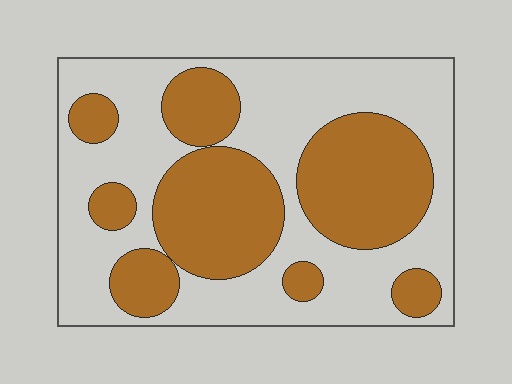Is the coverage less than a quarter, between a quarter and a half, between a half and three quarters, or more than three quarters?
Between a quarter and a half.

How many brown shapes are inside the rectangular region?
8.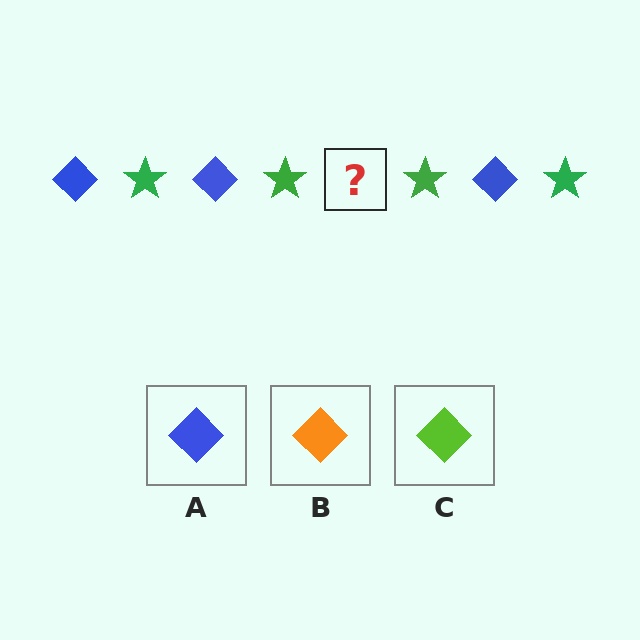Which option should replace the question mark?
Option A.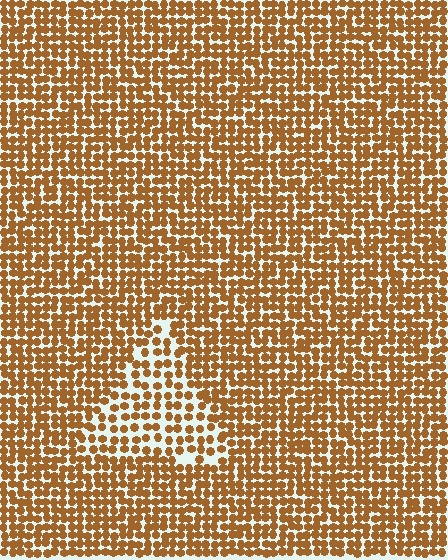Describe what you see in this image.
The image contains small brown elements arranged at two different densities. A triangle-shaped region is visible where the elements are less densely packed than the surrounding area.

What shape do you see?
I see a triangle.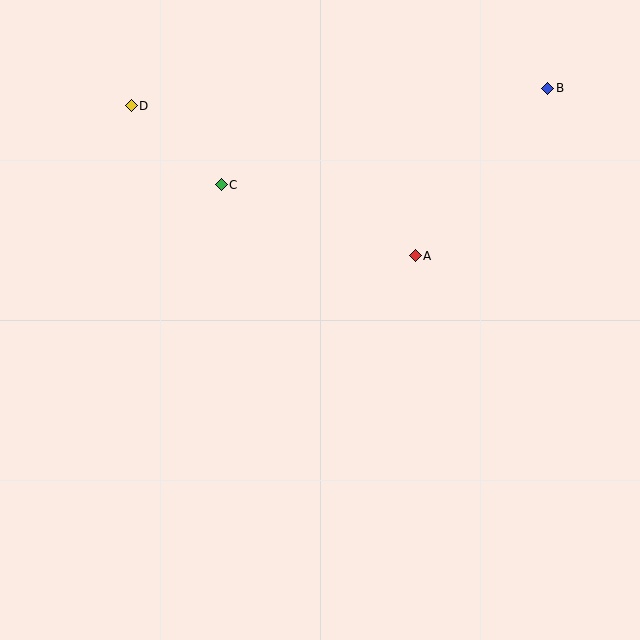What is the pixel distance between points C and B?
The distance between C and B is 340 pixels.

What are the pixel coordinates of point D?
Point D is at (131, 106).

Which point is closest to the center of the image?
Point A at (415, 256) is closest to the center.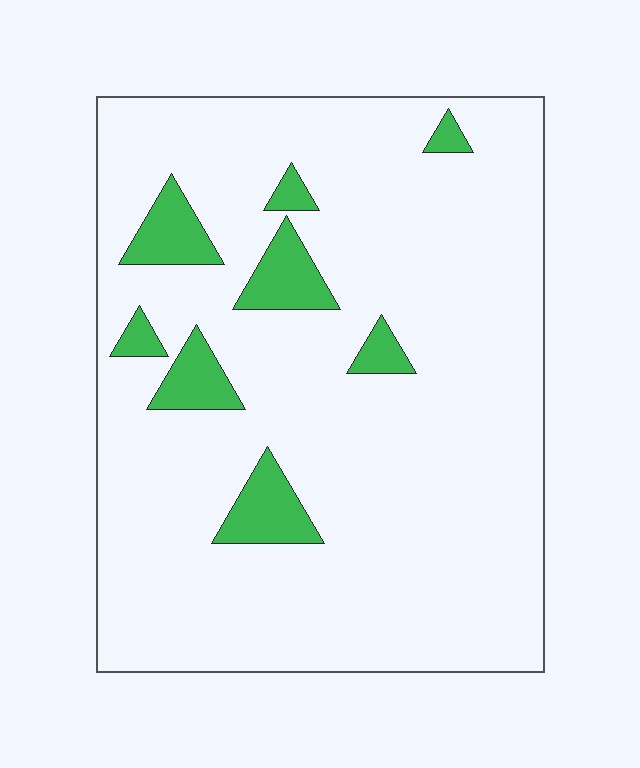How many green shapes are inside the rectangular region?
8.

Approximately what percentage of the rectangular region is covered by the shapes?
Approximately 10%.